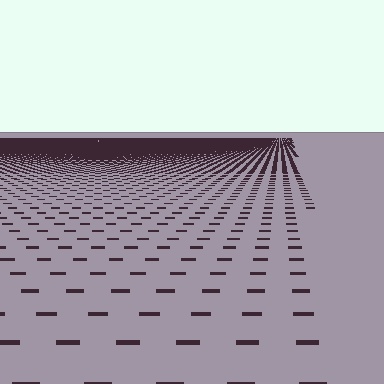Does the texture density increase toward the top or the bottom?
Density increases toward the top.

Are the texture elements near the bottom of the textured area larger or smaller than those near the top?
Larger. Near the bottom, elements are closer to the viewer and appear at a bigger on-screen size.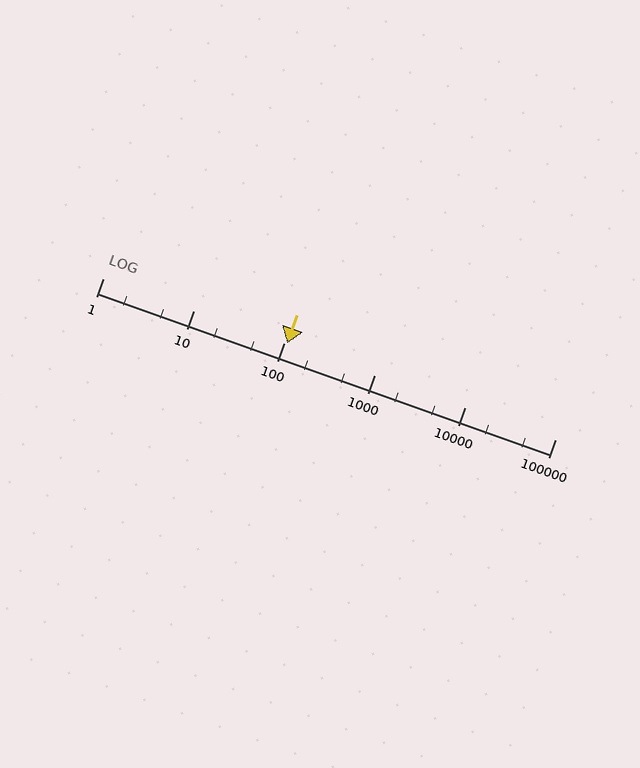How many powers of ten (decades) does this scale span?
The scale spans 5 decades, from 1 to 100000.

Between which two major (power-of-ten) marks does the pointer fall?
The pointer is between 100 and 1000.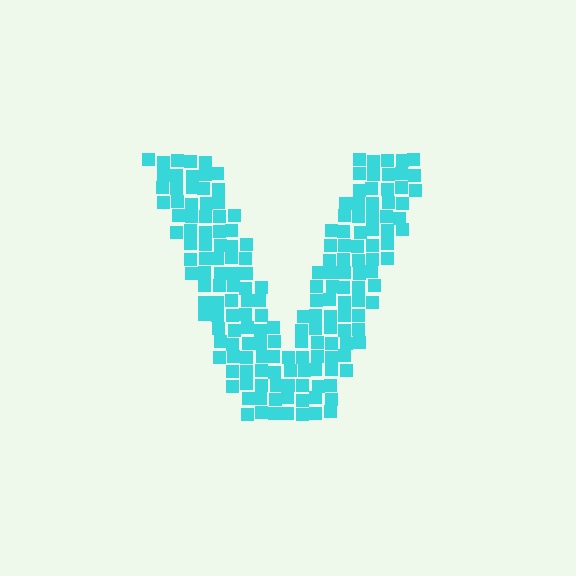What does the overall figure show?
The overall figure shows the letter V.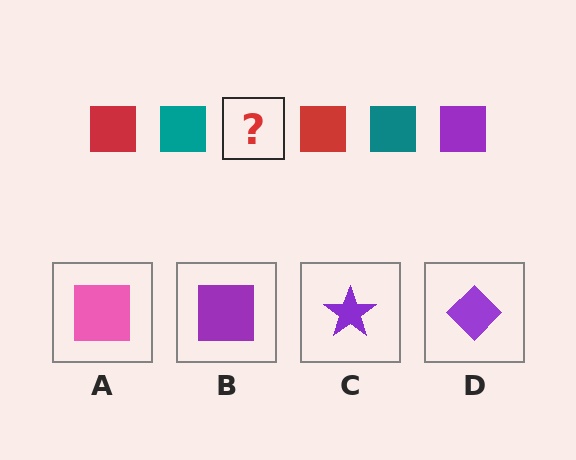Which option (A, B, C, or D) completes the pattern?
B.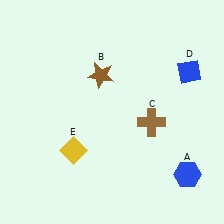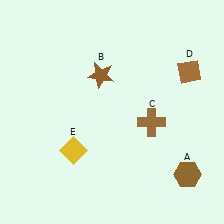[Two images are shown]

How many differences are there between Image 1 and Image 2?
There are 2 differences between the two images.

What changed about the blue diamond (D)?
In Image 1, D is blue. In Image 2, it changed to brown.